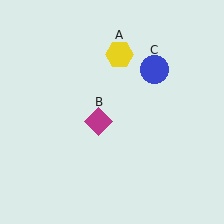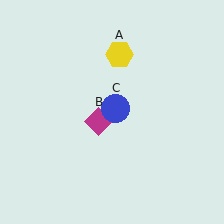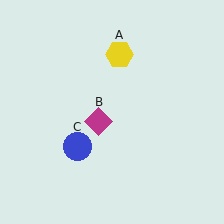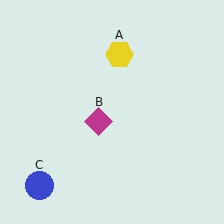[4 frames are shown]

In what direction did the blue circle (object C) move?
The blue circle (object C) moved down and to the left.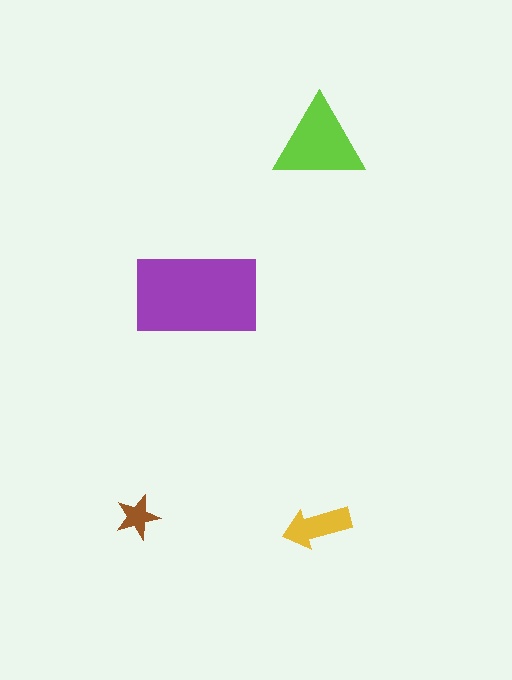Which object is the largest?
The purple rectangle.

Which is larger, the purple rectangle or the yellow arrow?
The purple rectangle.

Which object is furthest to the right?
The lime triangle is rightmost.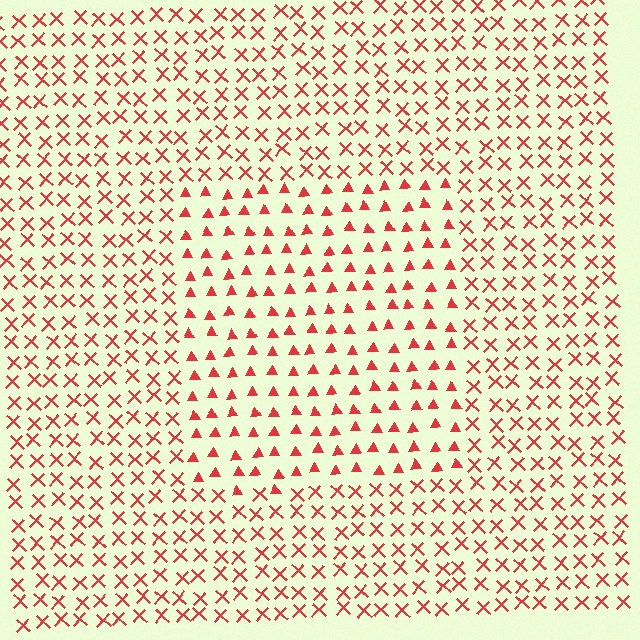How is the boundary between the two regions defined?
The boundary is defined by a change in element shape: triangles inside vs. X marks outside. All elements share the same color and spacing.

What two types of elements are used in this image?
The image uses triangles inside the rectangle region and X marks outside it.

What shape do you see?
I see a rectangle.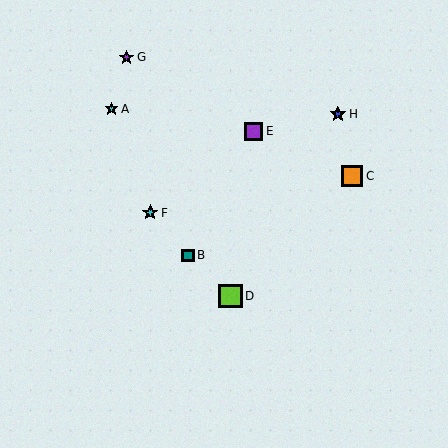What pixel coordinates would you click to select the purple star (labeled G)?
Click at (127, 57) to select the purple star G.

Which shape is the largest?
The lime square (labeled D) is the largest.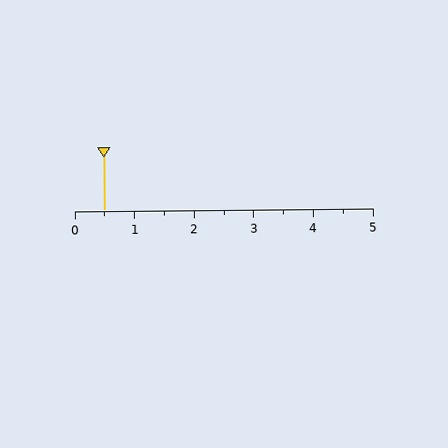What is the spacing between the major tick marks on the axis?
The major ticks are spaced 1 apart.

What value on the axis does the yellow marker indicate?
The marker indicates approximately 0.5.